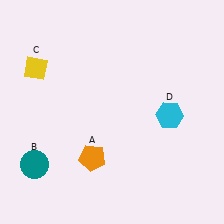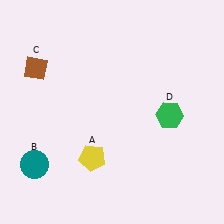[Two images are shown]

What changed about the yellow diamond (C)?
In Image 1, C is yellow. In Image 2, it changed to brown.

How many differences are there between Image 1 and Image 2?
There are 3 differences between the two images.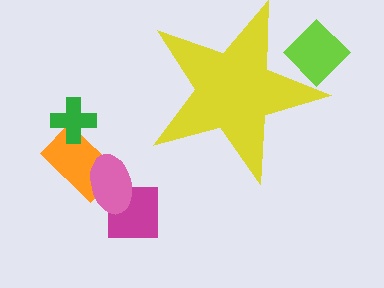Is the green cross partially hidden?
No, the green cross is fully visible.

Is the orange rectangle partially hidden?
No, the orange rectangle is fully visible.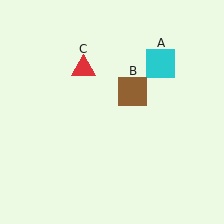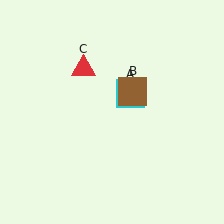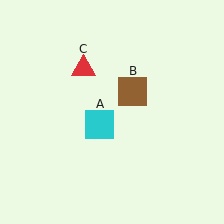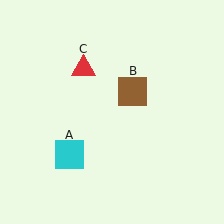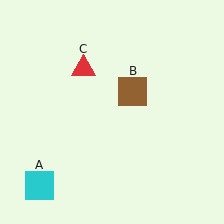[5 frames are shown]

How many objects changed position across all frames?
1 object changed position: cyan square (object A).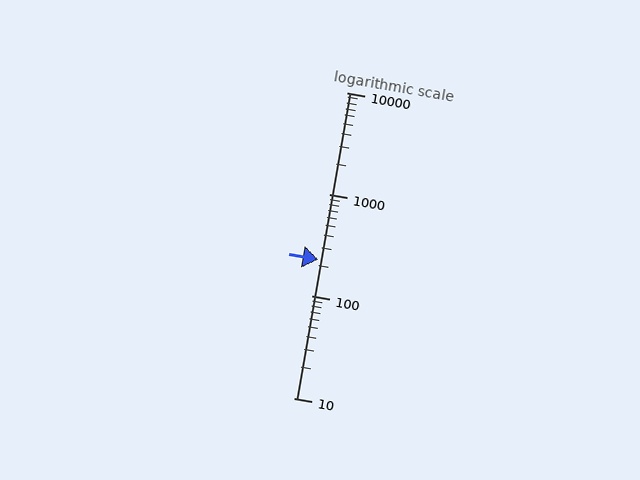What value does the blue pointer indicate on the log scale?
The pointer indicates approximately 230.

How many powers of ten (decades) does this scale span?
The scale spans 3 decades, from 10 to 10000.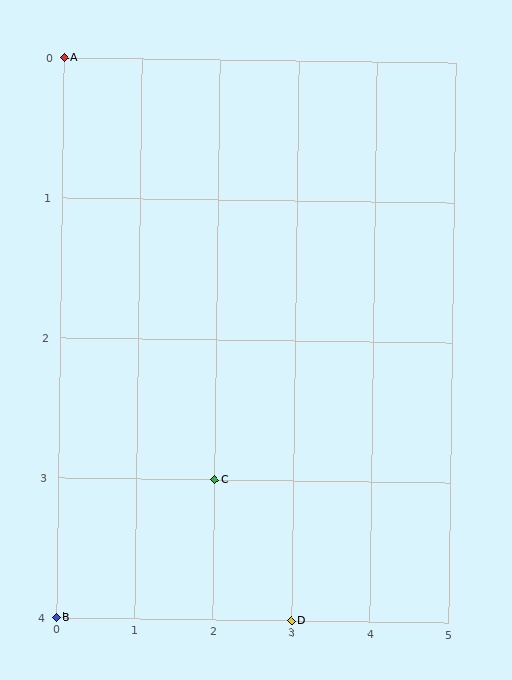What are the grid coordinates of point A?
Point A is at grid coordinates (0, 0).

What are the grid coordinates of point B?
Point B is at grid coordinates (0, 4).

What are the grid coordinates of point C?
Point C is at grid coordinates (2, 3).